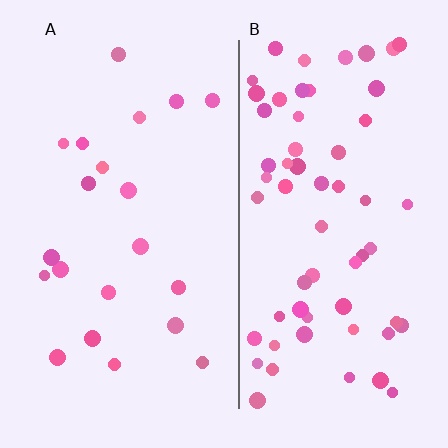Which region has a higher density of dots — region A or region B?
B (the right).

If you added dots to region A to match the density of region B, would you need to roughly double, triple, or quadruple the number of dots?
Approximately triple.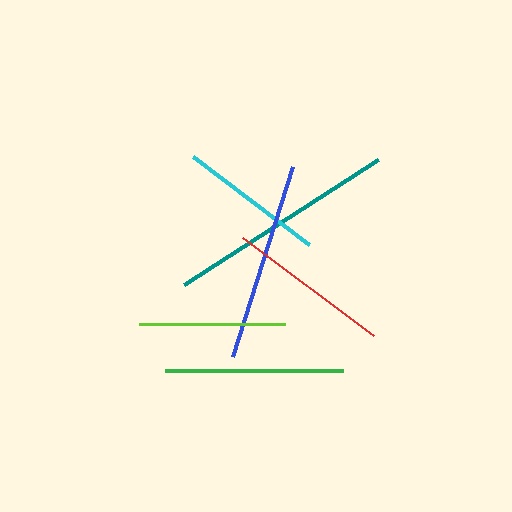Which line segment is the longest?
The teal line is the longest at approximately 230 pixels.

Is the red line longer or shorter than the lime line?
The red line is longer than the lime line.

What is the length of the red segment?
The red segment is approximately 163 pixels long.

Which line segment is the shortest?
The cyan line is the shortest at approximately 146 pixels.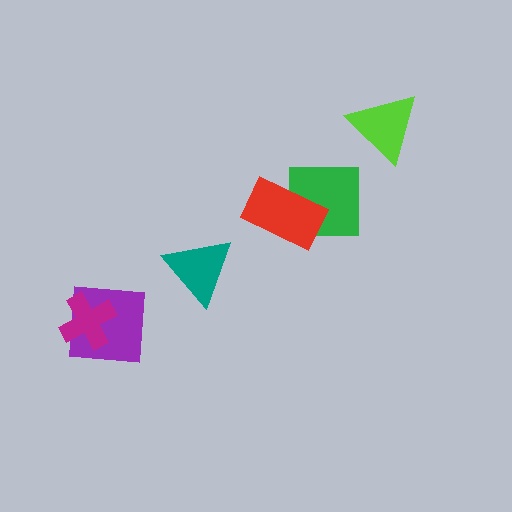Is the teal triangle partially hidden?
No, no other shape covers it.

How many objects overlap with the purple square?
1 object overlaps with the purple square.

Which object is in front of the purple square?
The magenta cross is in front of the purple square.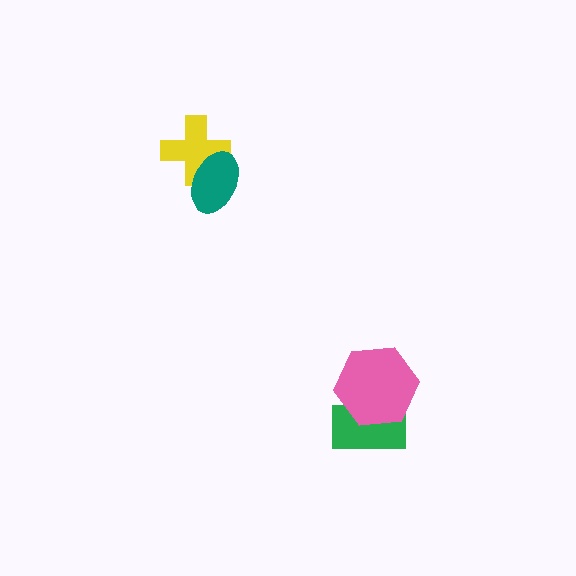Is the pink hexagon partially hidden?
No, no other shape covers it.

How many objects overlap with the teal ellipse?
1 object overlaps with the teal ellipse.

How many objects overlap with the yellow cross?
1 object overlaps with the yellow cross.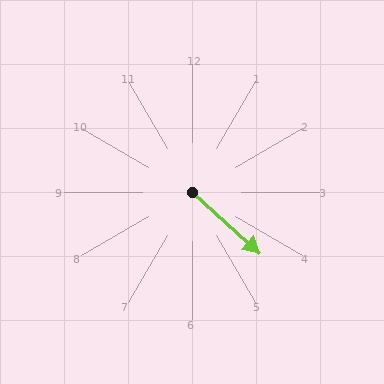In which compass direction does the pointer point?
Southeast.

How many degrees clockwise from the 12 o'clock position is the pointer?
Approximately 132 degrees.